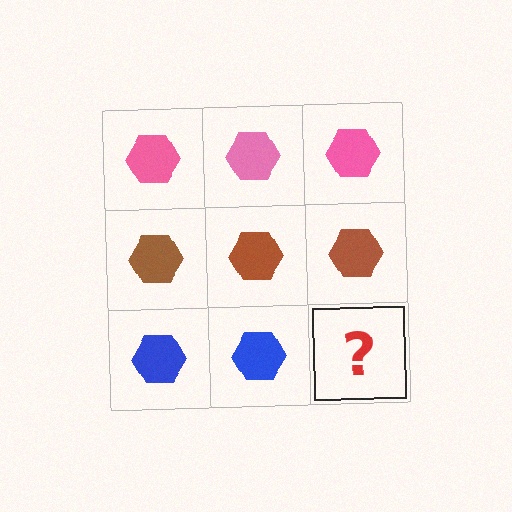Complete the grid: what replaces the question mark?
The question mark should be replaced with a blue hexagon.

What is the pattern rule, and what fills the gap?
The rule is that each row has a consistent color. The gap should be filled with a blue hexagon.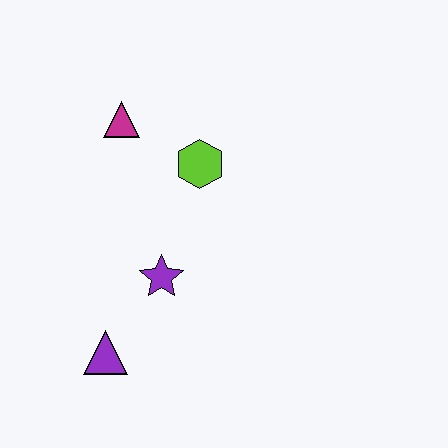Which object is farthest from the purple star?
The magenta triangle is farthest from the purple star.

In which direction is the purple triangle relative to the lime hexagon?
The purple triangle is below the lime hexagon.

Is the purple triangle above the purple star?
No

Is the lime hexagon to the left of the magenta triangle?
No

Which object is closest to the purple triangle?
The purple star is closest to the purple triangle.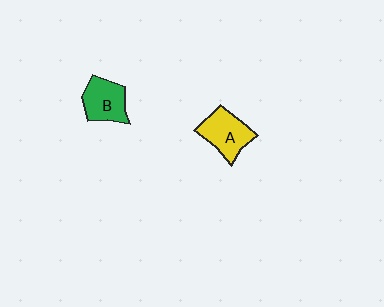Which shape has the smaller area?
Shape B (green).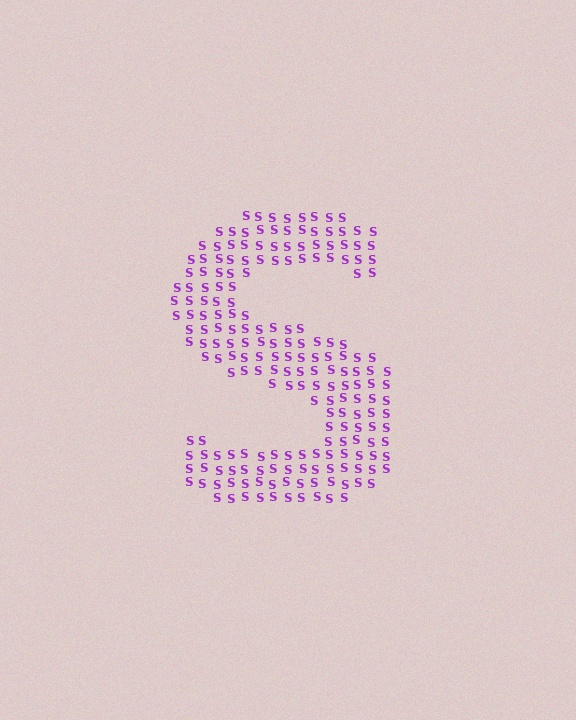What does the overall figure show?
The overall figure shows the letter S.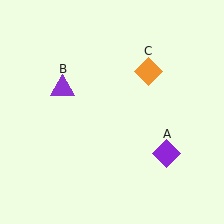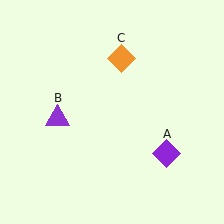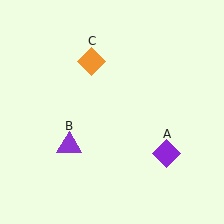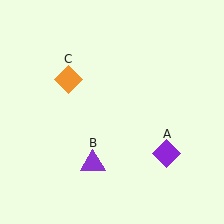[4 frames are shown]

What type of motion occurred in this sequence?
The purple triangle (object B), orange diamond (object C) rotated counterclockwise around the center of the scene.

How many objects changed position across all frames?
2 objects changed position: purple triangle (object B), orange diamond (object C).